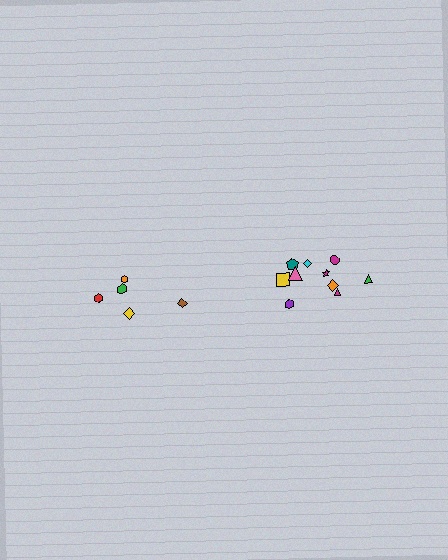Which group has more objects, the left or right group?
The right group.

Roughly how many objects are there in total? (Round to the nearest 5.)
Roughly 15 objects in total.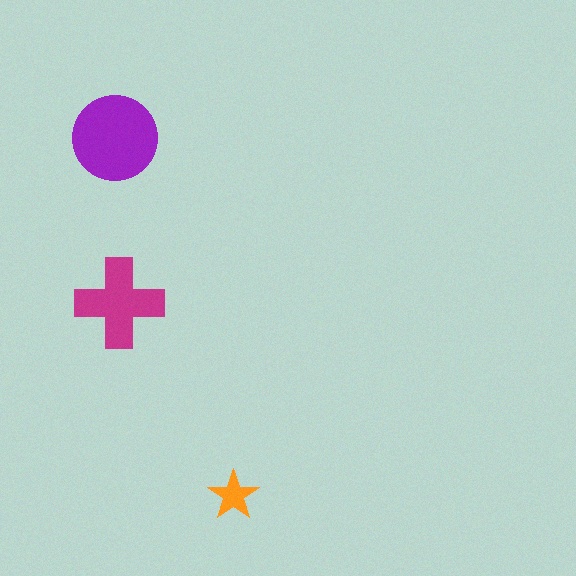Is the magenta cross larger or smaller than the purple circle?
Smaller.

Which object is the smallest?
The orange star.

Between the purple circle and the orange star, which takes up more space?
The purple circle.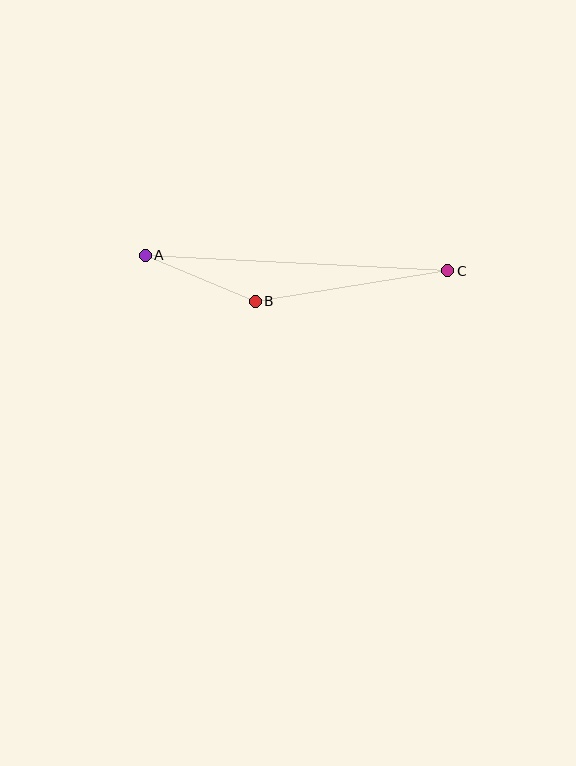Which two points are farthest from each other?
Points A and C are farthest from each other.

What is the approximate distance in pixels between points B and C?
The distance between B and C is approximately 195 pixels.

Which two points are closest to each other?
Points A and B are closest to each other.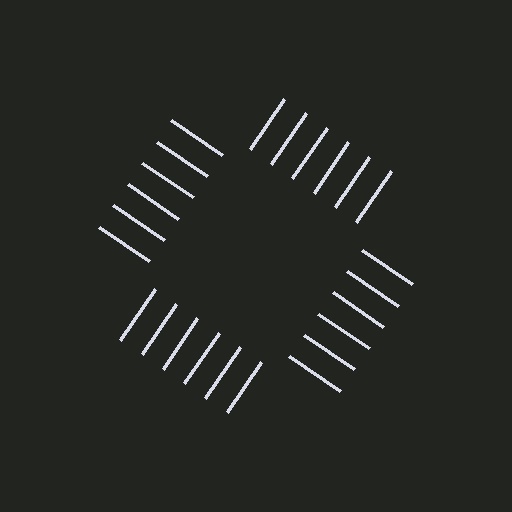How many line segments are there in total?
24 — 6 along each of the 4 edges.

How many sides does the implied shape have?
4 sides — the line-ends trace a square.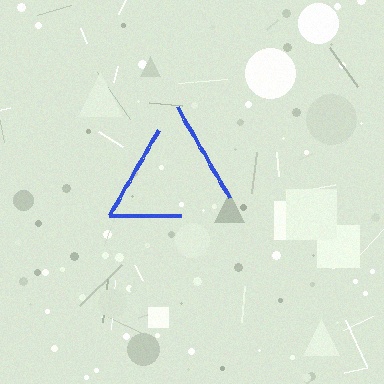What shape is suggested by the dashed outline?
The dashed outline suggests a triangle.